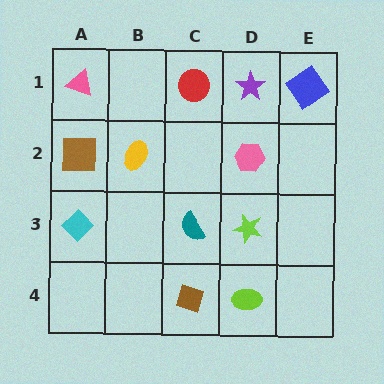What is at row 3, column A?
A cyan diamond.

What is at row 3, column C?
A teal semicircle.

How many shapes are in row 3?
3 shapes.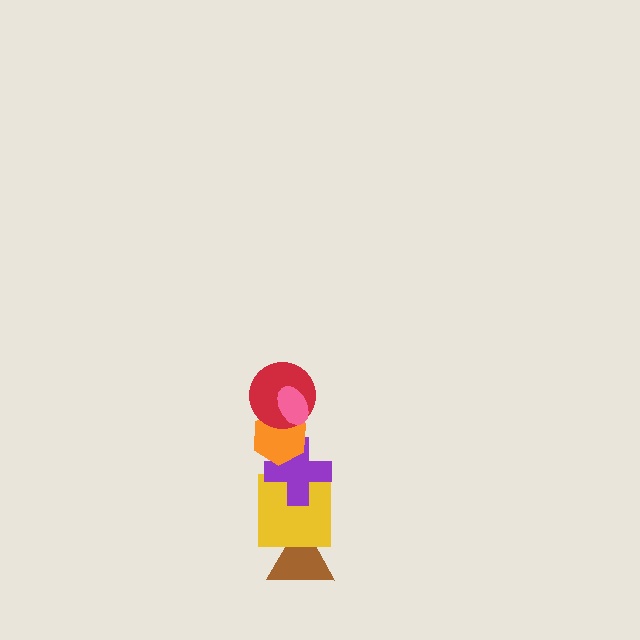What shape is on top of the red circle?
The pink ellipse is on top of the red circle.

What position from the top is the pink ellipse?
The pink ellipse is 1st from the top.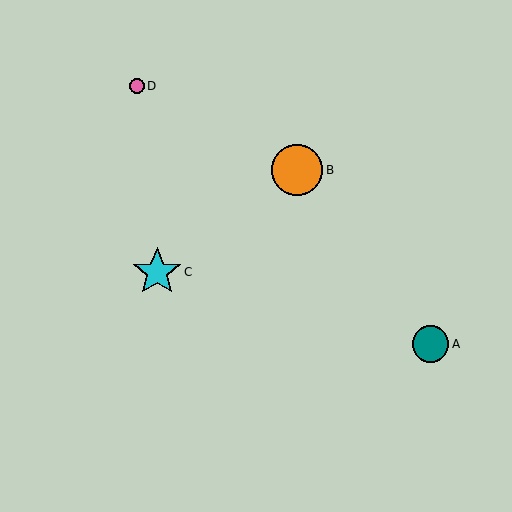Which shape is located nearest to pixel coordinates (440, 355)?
The teal circle (labeled A) at (431, 344) is nearest to that location.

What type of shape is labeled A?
Shape A is a teal circle.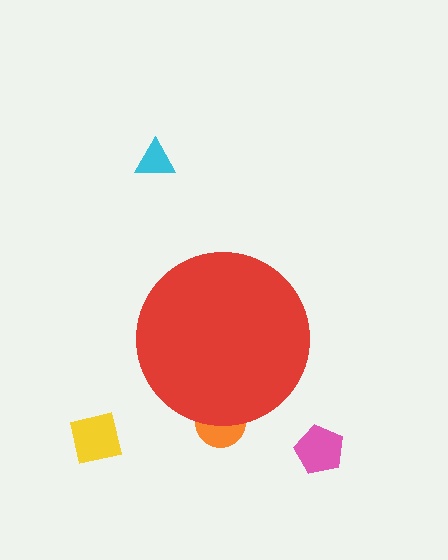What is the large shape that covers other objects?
A red circle.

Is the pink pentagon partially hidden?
No, the pink pentagon is fully visible.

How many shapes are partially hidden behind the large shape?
1 shape is partially hidden.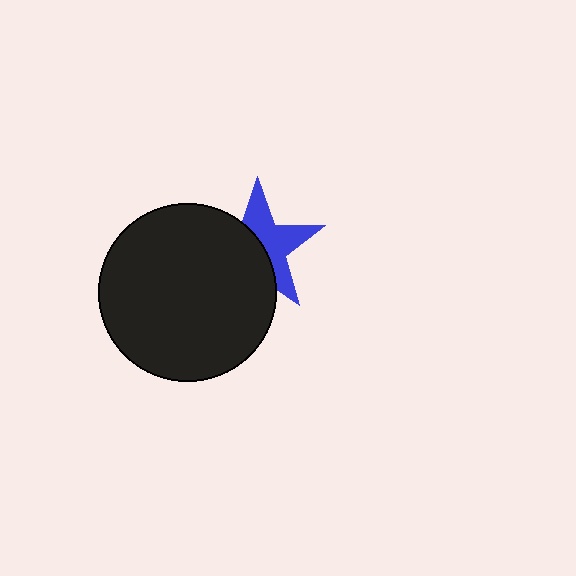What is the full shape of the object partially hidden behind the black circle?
The partially hidden object is a blue star.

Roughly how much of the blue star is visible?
About half of it is visible (roughly 49%).